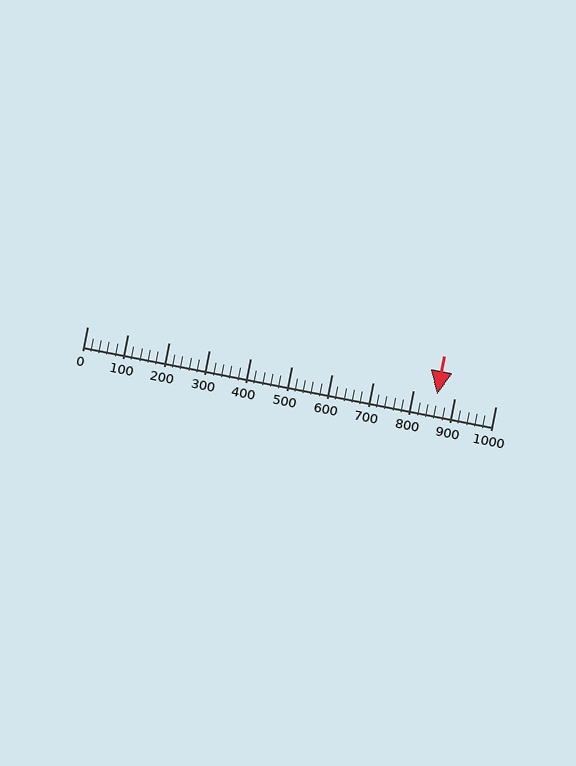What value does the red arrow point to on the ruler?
The red arrow points to approximately 856.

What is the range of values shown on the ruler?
The ruler shows values from 0 to 1000.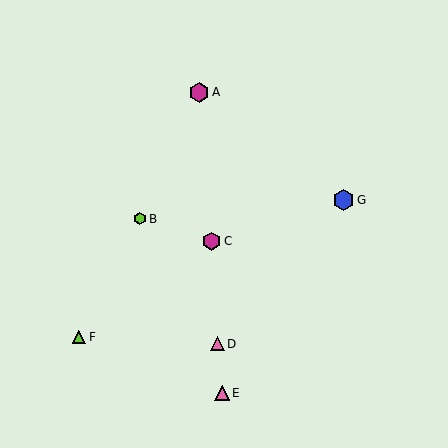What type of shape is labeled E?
Shape E is a pink triangle.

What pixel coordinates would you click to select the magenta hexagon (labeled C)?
Click at (212, 241) to select the magenta hexagon C.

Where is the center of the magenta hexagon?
The center of the magenta hexagon is at (212, 241).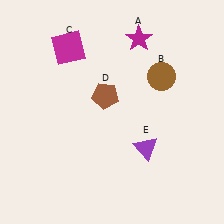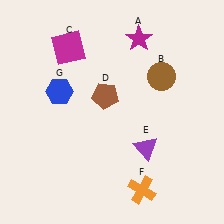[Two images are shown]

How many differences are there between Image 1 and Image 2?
There are 2 differences between the two images.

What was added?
An orange cross (F), a blue hexagon (G) were added in Image 2.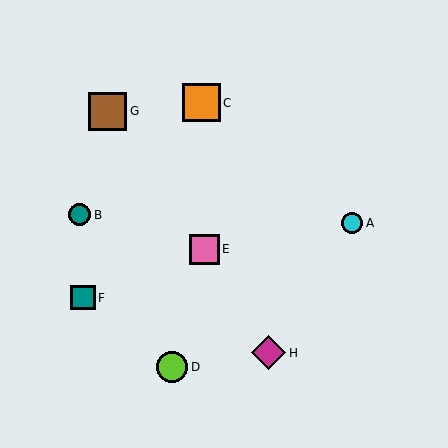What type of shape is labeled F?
Shape F is a teal square.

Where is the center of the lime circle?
The center of the lime circle is at (172, 367).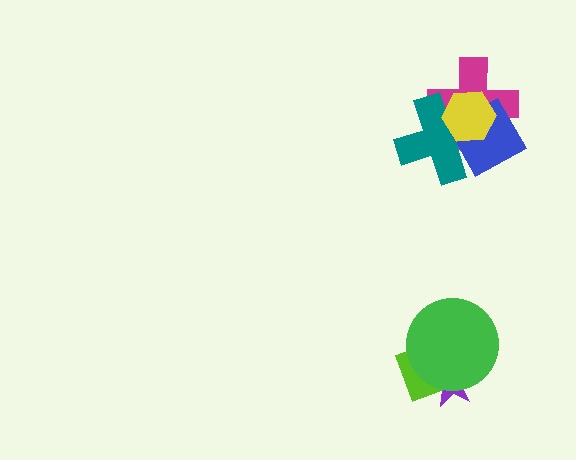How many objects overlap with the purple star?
2 objects overlap with the purple star.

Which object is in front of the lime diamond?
The green circle is in front of the lime diamond.